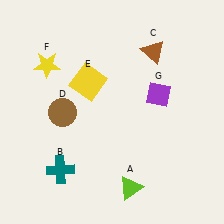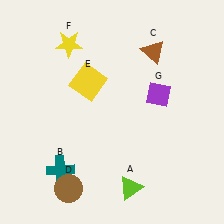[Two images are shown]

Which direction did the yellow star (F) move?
The yellow star (F) moved right.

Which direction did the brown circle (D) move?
The brown circle (D) moved down.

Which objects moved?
The objects that moved are: the brown circle (D), the yellow star (F).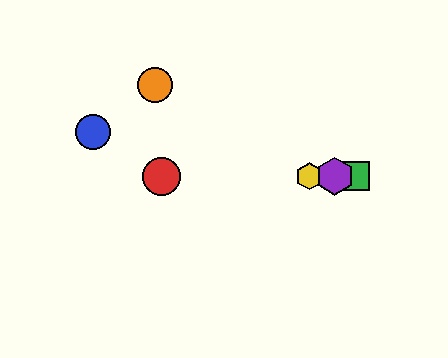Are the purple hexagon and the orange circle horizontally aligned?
No, the purple hexagon is at y≈176 and the orange circle is at y≈85.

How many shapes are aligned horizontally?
4 shapes (the red circle, the green square, the yellow hexagon, the purple hexagon) are aligned horizontally.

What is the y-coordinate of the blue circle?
The blue circle is at y≈132.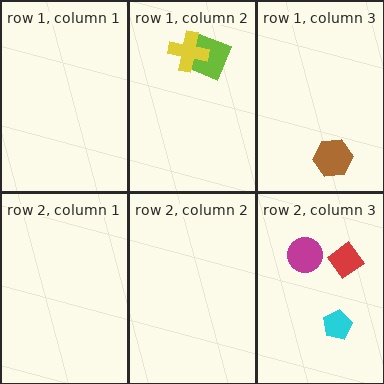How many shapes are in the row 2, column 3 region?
3.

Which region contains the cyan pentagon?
The row 2, column 3 region.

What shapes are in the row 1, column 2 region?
The lime square, the yellow cross.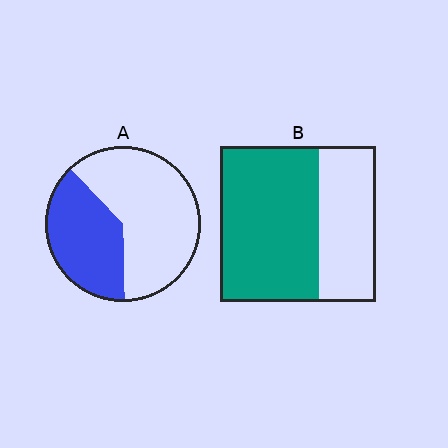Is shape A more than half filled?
No.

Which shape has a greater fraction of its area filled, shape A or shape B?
Shape B.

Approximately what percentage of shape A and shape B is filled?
A is approximately 40% and B is approximately 65%.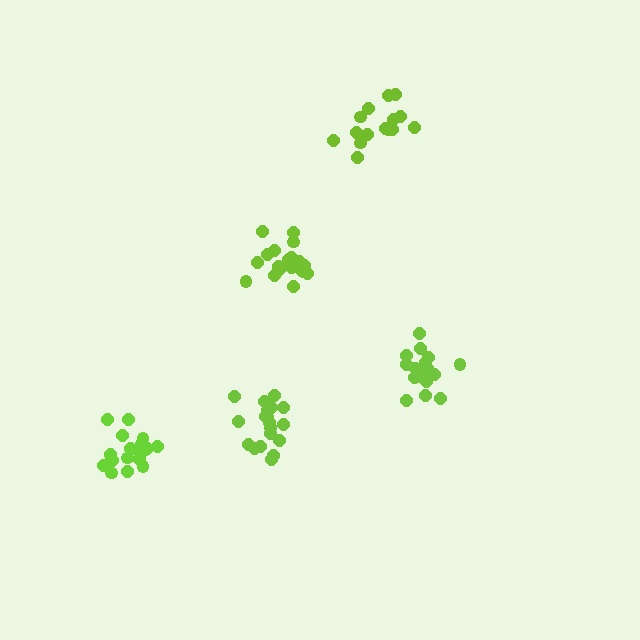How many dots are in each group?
Group 1: 20 dots, Group 2: 21 dots, Group 3: 15 dots, Group 4: 19 dots, Group 5: 17 dots (92 total).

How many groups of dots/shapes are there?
There are 5 groups.